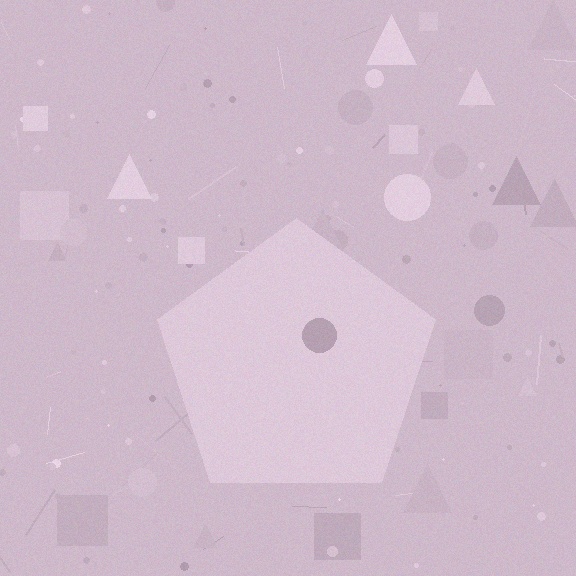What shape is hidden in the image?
A pentagon is hidden in the image.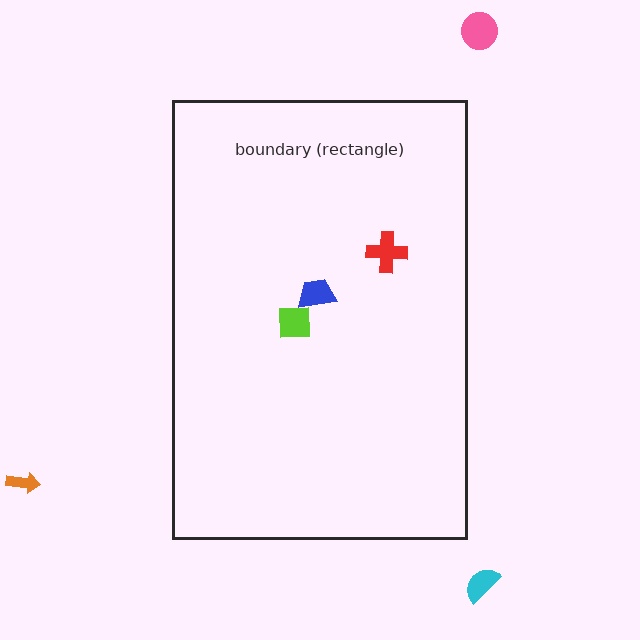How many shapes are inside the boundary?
3 inside, 3 outside.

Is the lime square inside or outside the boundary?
Inside.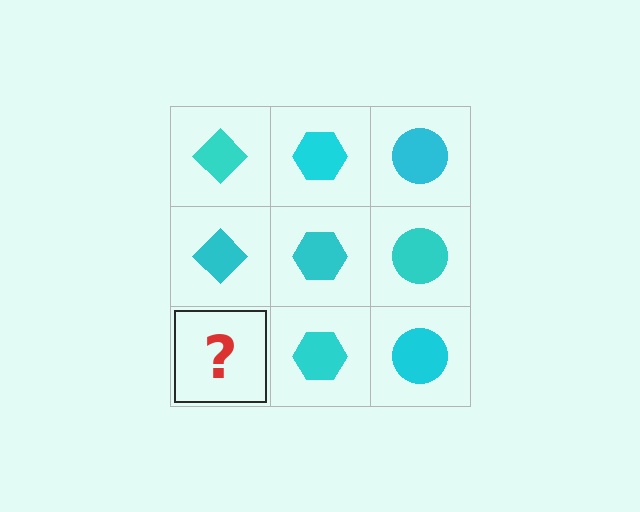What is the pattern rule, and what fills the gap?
The rule is that each column has a consistent shape. The gap should be filled with a cyan diamond.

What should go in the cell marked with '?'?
The missing cell should contain a cyan diamond.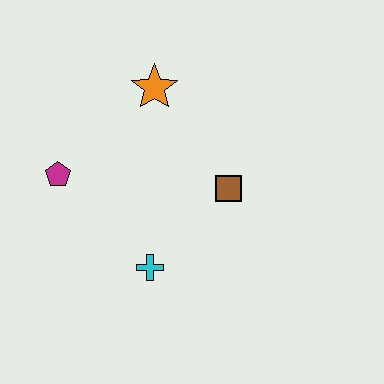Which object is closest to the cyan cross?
The brown square is closest to the cyan cross.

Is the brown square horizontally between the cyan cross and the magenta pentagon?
No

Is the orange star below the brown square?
No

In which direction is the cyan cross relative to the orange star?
The cyan cross is below the orange star.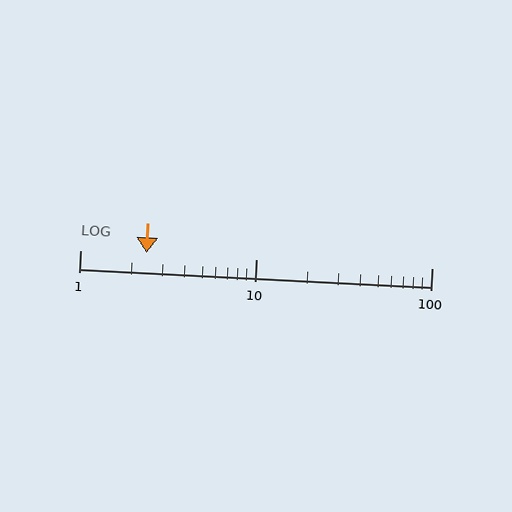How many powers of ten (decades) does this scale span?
The scale spans 2 decades, from 1 to 100.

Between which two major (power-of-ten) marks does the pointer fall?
The pointer is between 1 and 10.